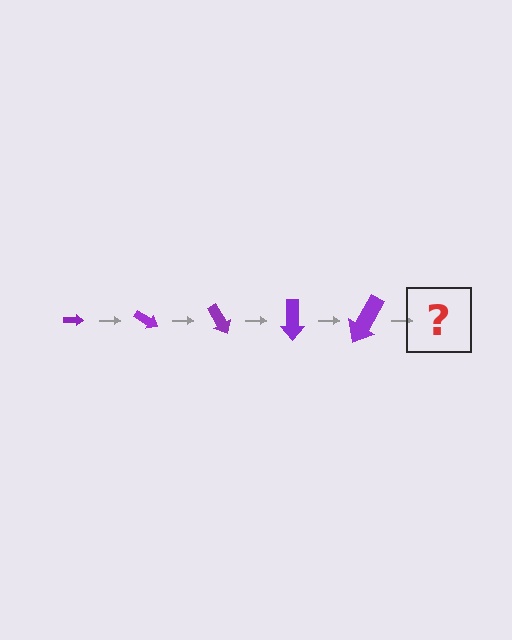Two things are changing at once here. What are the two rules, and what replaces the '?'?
The two rules are that the arrow grows larger each step and it rotates 30 degrees each step. The '?' should be an arrow, larger than the previous one and rotated 150 degrees from the start.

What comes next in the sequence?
The next element should be an arrow, larger than the previous one and rotated 150 degrees from the start.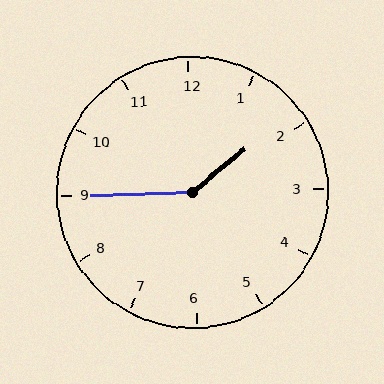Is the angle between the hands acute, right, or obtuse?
It is obtuse.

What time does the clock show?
1:45.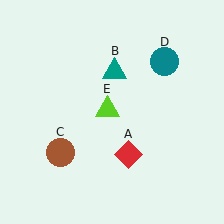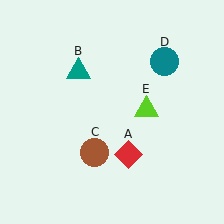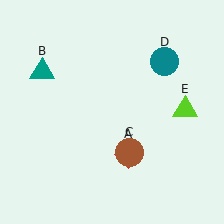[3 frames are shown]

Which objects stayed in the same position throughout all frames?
Red diamond (object A) and teal circle (object D) remained stationary.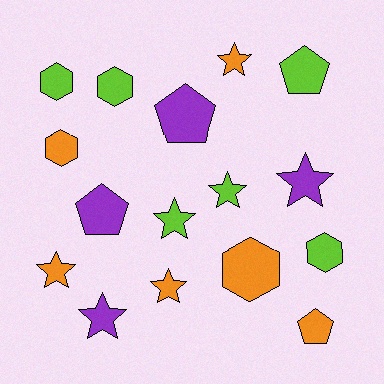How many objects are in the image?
There are 16 objects.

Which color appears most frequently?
Orange, with 6 objects.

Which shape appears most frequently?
Star, with 7 objects.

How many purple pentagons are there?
There are 2 purple pentagons.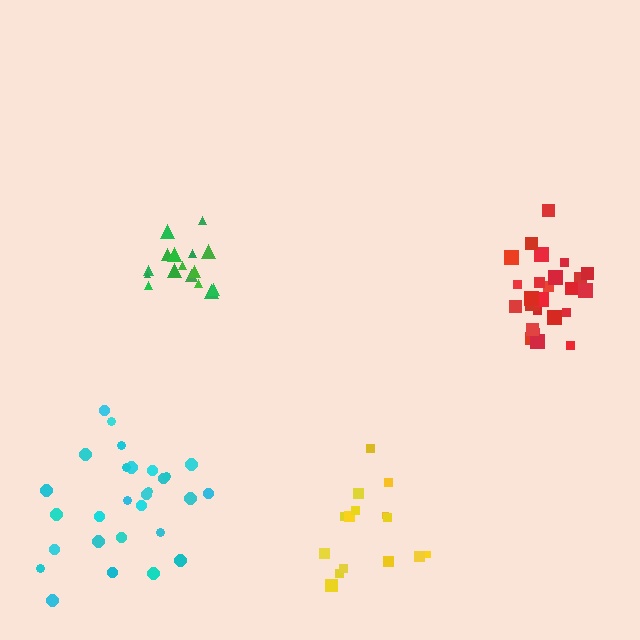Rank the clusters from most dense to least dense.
red, green, cyan, yellow.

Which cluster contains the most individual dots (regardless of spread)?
Cyan (28).